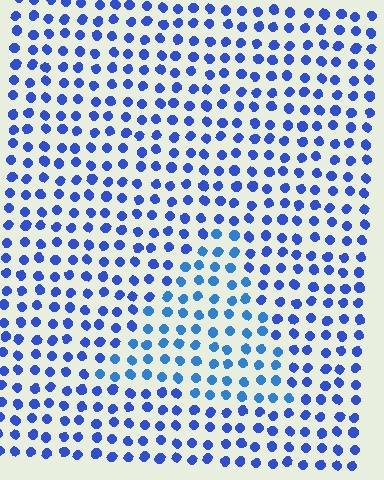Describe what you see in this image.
The image is filled with small blue elements in a uniform arrangement. A triangle-shaped region is visible where the elements are tinted to a slightly different hue, forming a subtle color boundary.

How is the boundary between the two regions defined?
The boundary is defined purely by a slight shift in hue (about 20 degrees). Spacing, size, and orientation are identical on both sides.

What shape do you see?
I see a triangle.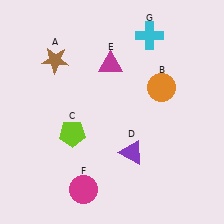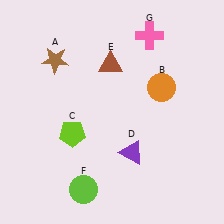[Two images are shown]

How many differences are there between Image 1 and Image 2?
There are 3 differences between the two images.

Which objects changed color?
E changed from magenta to brown. F changed from magenta to lime. G changed from cyan to pink.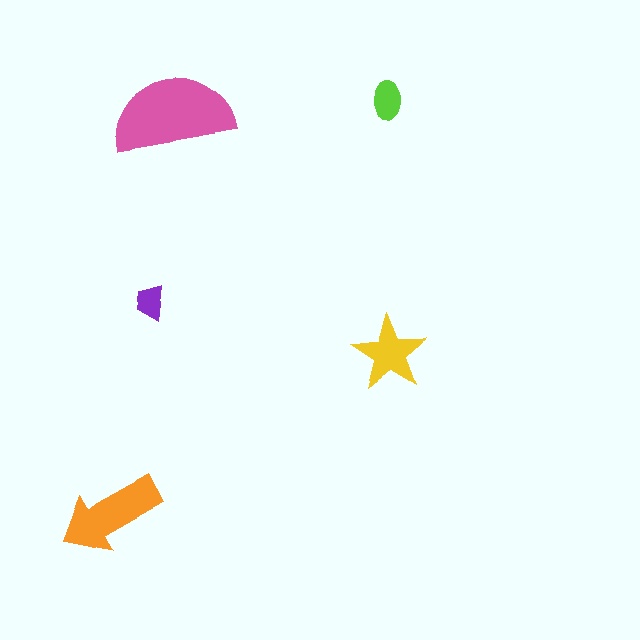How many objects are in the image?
There are 5 objects in the image.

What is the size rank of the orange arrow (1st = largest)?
2nd.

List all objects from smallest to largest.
The purple trapezoid, the lime ellipse, the yellow star, the orange arrow, the pink semicircle.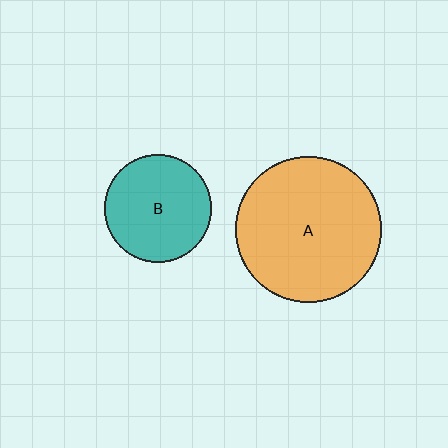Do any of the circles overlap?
No, none of the circles overlap.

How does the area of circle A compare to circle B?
Approximately 1.8 times.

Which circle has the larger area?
Circle A (orange).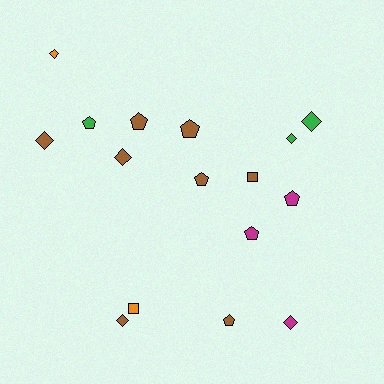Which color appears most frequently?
Brown, with 8 objects.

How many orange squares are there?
There is 1 orange square.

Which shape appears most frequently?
Diamond, with 7 objects.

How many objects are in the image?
There are 16 objects.